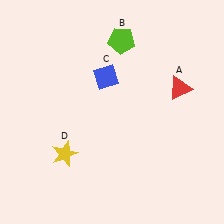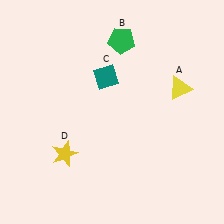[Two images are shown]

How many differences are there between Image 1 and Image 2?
There are 3 differences between the two images.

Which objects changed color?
A changed from red to yellow. B changed from lime to green. C changed from blue to teal.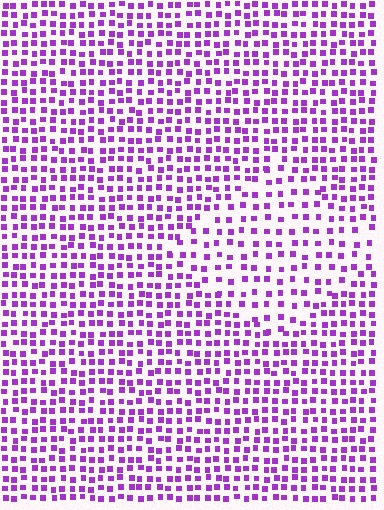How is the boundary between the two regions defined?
The boundary is defined by a change in element density (approximately 1.7x ratio). All elements are the same color, size, and shape.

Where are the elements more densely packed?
The elements are more densely packed outside the diamond boundary.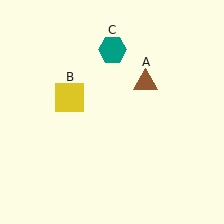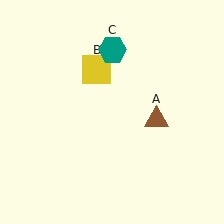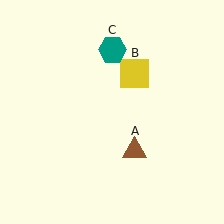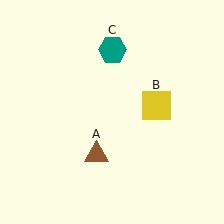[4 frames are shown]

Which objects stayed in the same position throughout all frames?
Teal hexagon (object C) remained stationary.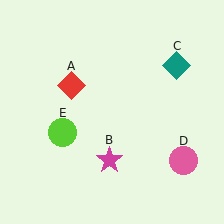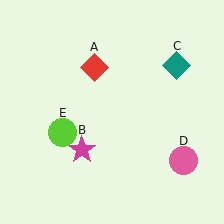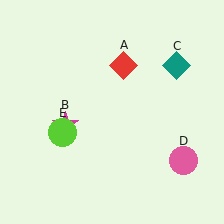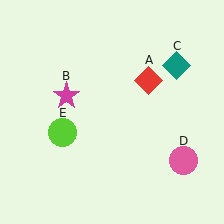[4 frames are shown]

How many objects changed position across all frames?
2 objects changed position: red diamond (object A), magenta star (object B).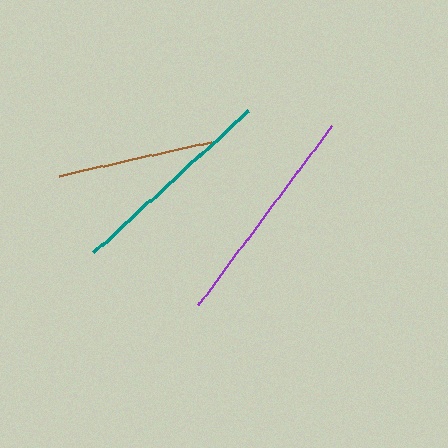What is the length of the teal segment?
The teal segment is approximately 210 pixels long.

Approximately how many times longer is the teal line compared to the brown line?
The teal line is approximately 1.4 times the length of the brown line.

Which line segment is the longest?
The purple line is the longest at approximately 224 pixels.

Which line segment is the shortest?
The brown line is the shortest at approximately 156 pixels.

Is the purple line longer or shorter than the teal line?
The purple line is longer than the teal line.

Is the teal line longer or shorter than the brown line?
The teal line is longer than the brown line.